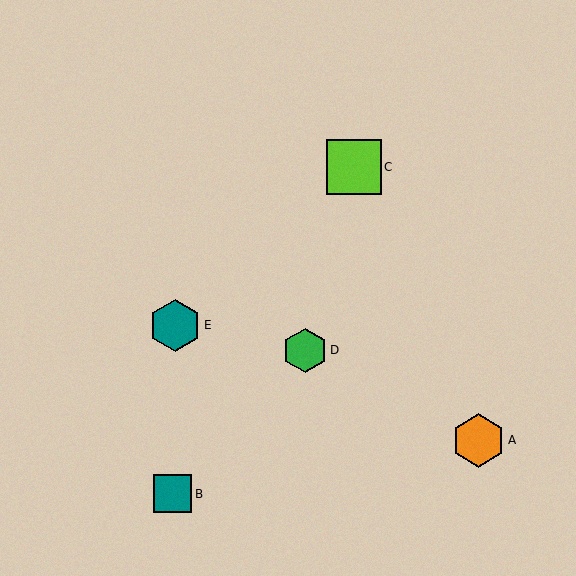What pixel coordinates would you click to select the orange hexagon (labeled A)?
Click at (478, 441) to select the orange hexagon A.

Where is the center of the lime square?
The center of the lime square is at (354, 167).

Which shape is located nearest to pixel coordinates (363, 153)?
The lime square (labeled C) at (354, 167) is nearest to that location.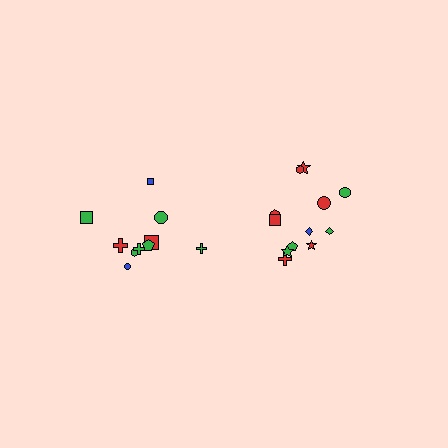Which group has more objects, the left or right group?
The right group.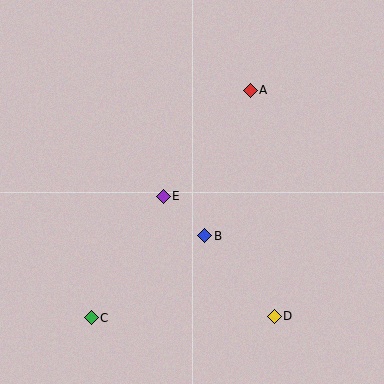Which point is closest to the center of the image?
Point E at (163, 196) is closest to the center.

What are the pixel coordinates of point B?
Point B is at (205, 236).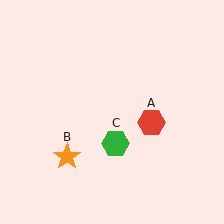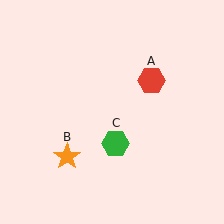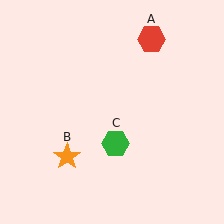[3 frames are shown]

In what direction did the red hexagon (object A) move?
The red hexagon (object A) moved up.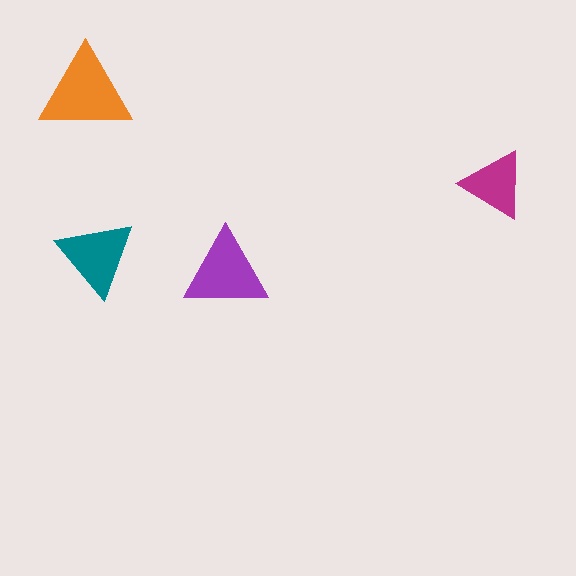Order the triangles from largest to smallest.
the orange one, the purple one, the teal one, the magenta one.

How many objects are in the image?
There are 4 objects in the image.